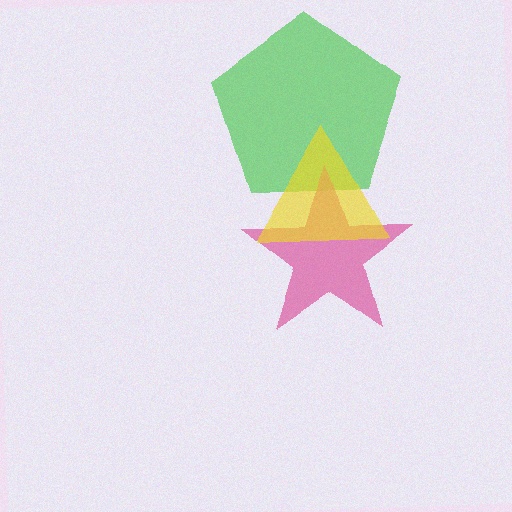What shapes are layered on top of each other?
The layered shapes are: a green pentagon, a pink star, a yellow triangle.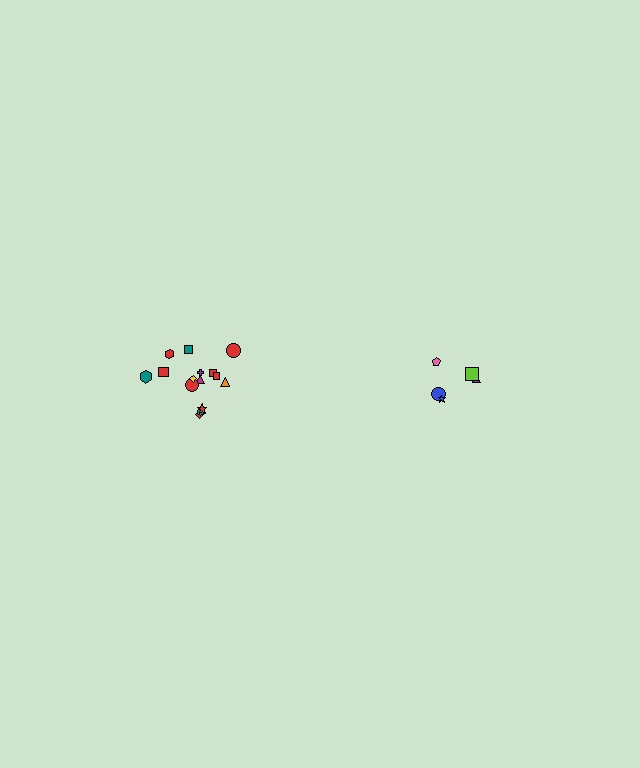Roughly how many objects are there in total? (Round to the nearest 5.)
Roughly 20 objects in total.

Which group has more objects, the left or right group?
The left group.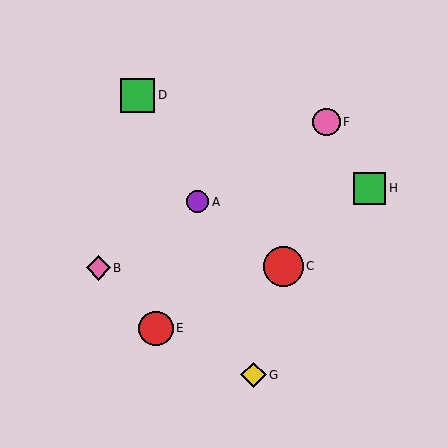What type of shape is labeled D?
Shape D is a green square.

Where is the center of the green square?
The center of the green square is at (370, 188).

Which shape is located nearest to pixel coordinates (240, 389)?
The yellow diamond (labeled G) at (254, 375) is nearest to that location.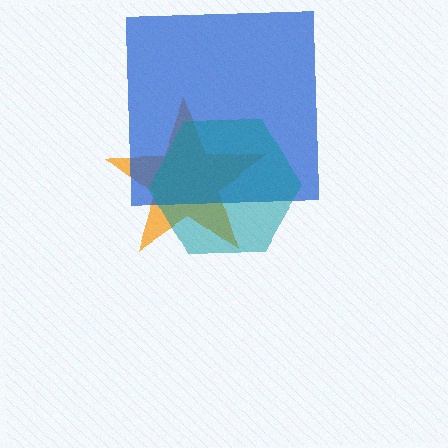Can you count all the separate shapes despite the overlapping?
Yes, there are 3 separate shapes.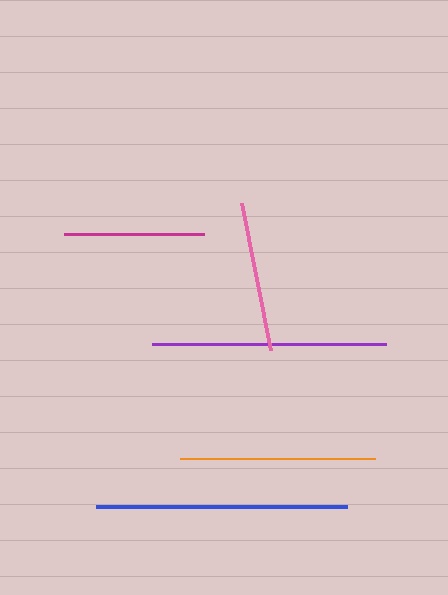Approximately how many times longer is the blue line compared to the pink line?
The blue line is approximately 1.7 times the length of the pink line.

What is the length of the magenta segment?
The magenta segment is approximately 140 pixels long.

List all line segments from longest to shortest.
From longest to shortest: blue, purple, orange, pink, magenta.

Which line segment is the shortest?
The magenta line is the shortest at approximately 140 pixels.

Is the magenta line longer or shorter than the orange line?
The orange line is longer than the magenta line.